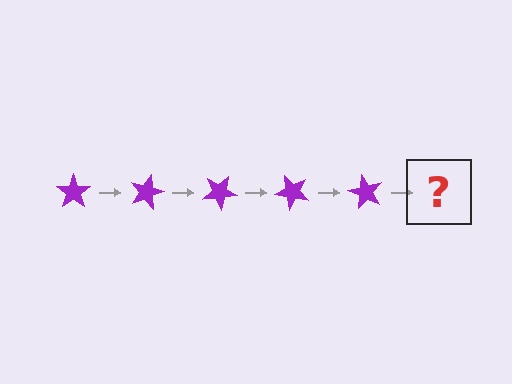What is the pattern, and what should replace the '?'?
The pattern is that the star rotates 15 degrees each step. The '?' should be a purple star rotated 75 degrees.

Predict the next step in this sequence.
The next step is a purple star rotated 75 degrees.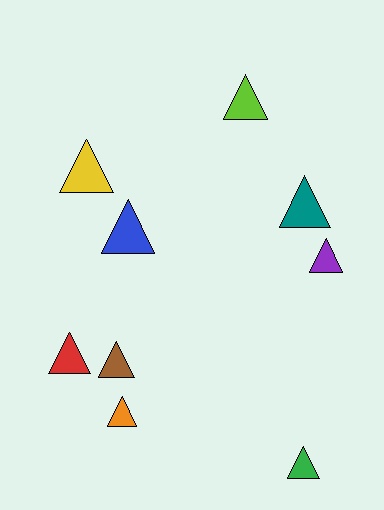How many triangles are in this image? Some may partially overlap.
There are 9 triangles.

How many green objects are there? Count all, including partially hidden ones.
There is 1 green object.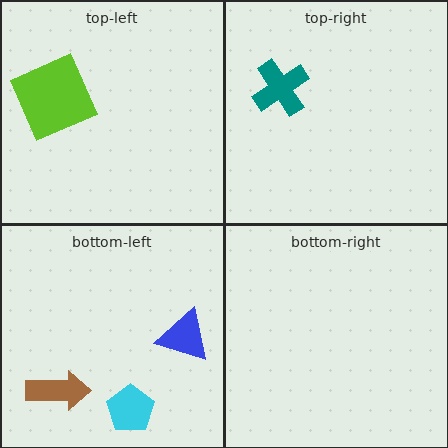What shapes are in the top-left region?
The lime square.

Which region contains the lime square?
The top-left region.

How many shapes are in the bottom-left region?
3.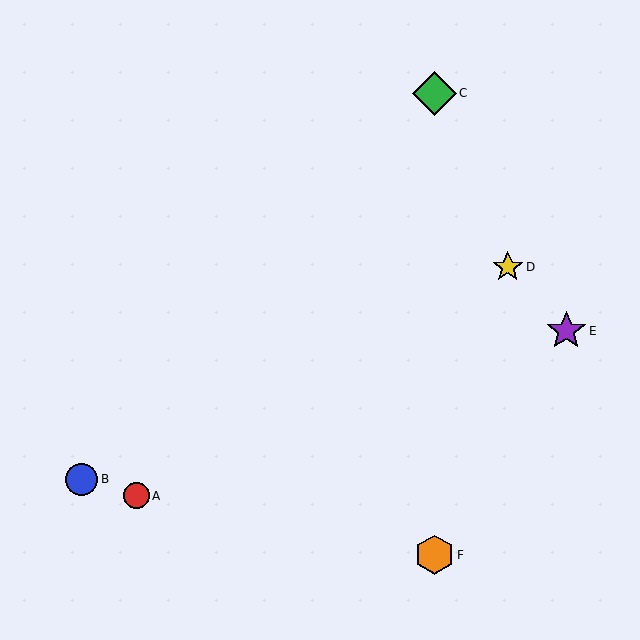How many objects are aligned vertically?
2 objects (C, F) are aligned vertically.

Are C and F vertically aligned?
Yes, both are at x≈434.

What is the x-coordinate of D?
Object D is at x≈508.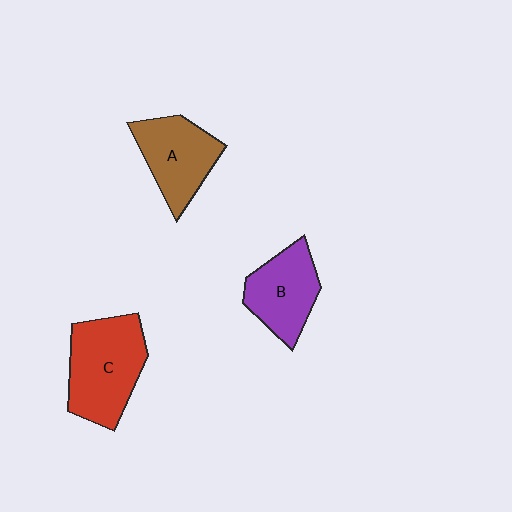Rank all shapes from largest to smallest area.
From largest to smallest: C (red), A (brown), B (purple).